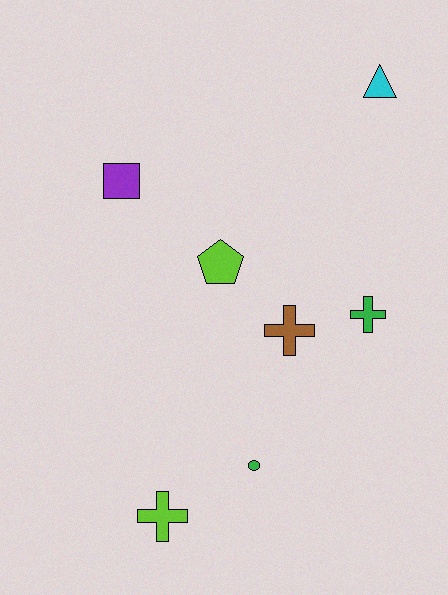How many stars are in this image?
There are no stars.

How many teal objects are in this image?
There are no teal objects.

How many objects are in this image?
There are 7 objects.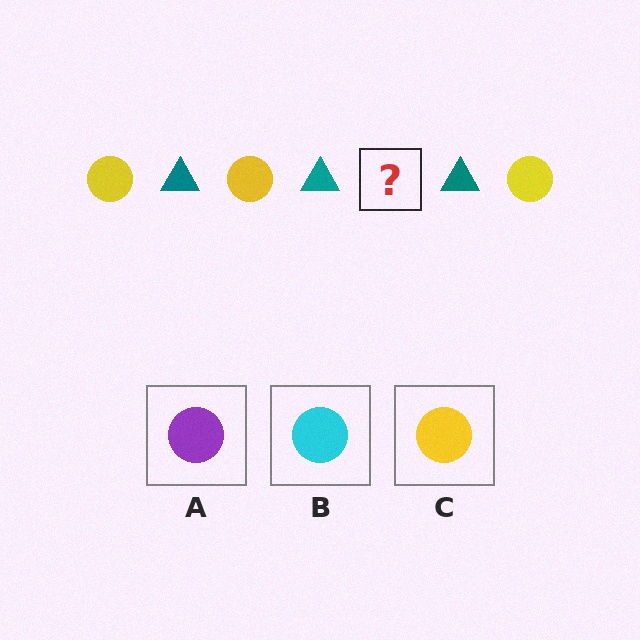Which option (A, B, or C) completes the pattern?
C.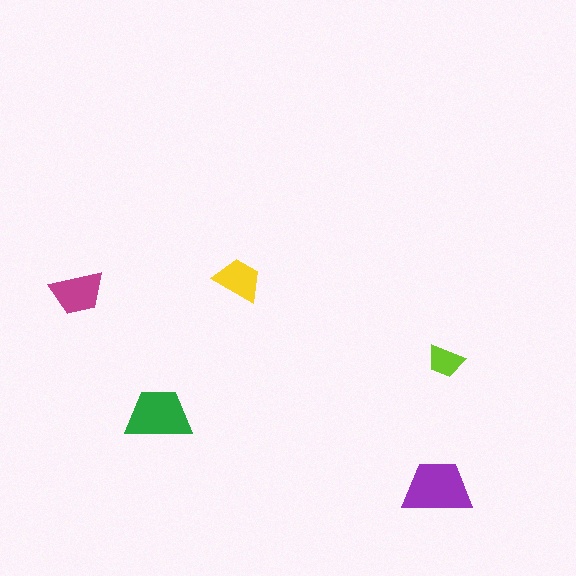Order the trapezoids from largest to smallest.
the purple one, the green one, the magenta one, the yellow one, the lime one.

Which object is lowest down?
The purple trapezoid is bottommost.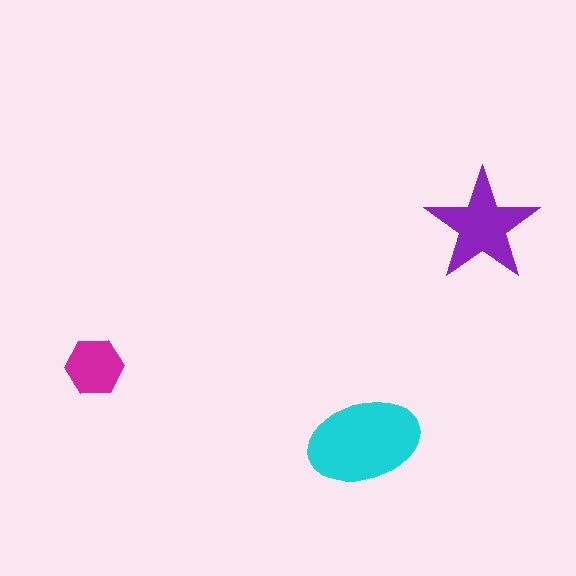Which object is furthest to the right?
The purple star is rightmost.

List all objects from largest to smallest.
The cyan ellipse, the purple star, the magenta hexagon.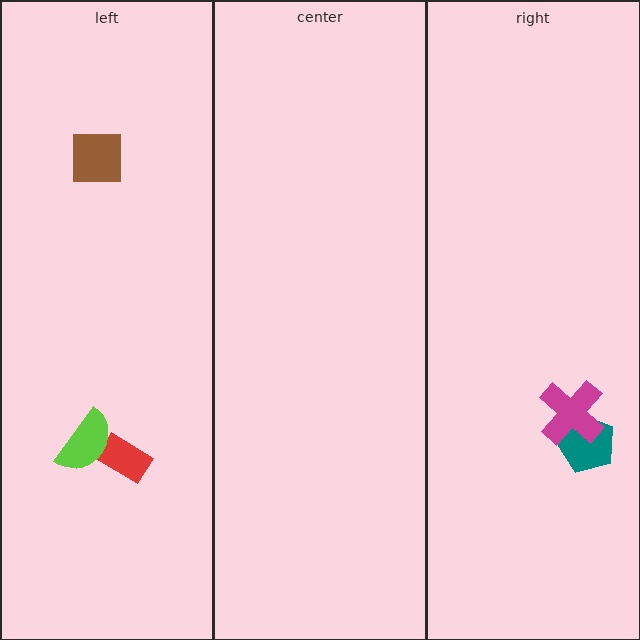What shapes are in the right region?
The teal pentagon, the magenta cross.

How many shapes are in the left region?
3.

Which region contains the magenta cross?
The right region.